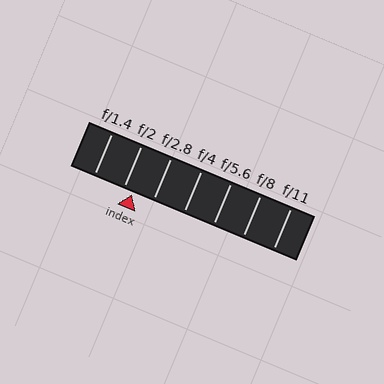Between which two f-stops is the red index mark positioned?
The index mark is between f/2 and f/2.8.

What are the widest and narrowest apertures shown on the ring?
The widest aperture shown is f/1.4 and the narrowest is f/11.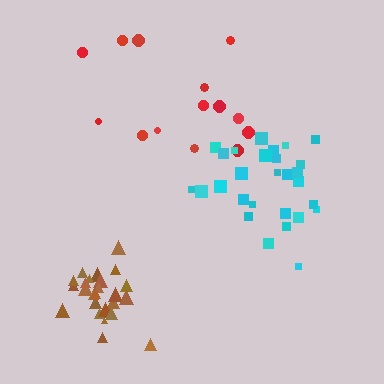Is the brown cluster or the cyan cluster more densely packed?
Brown.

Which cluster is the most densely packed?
Brown.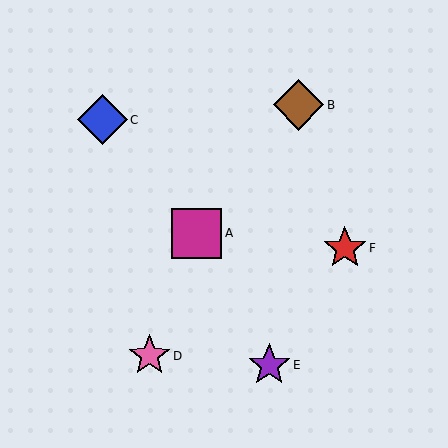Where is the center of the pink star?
The center of the pink star is at (149, 356).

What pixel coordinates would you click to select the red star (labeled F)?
Click at (345, 248) to select the red star F.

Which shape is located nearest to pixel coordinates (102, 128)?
The blue diamond (labeled C) at (102, 120) is nearest to that location.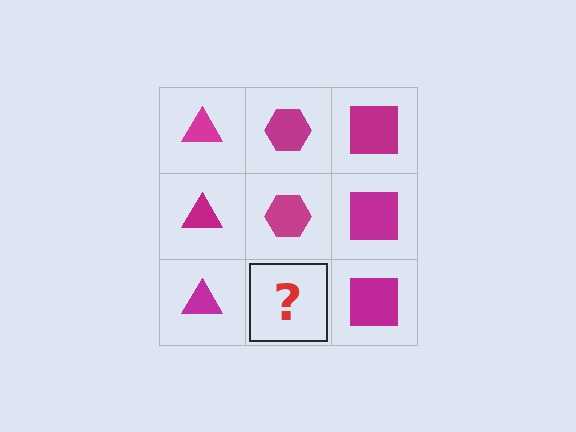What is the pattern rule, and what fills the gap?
The rule is that each column has a consistent shape. The gap should be filled with a magenta hexagon.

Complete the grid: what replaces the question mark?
The question mark should be replaced with a magenta hexagon.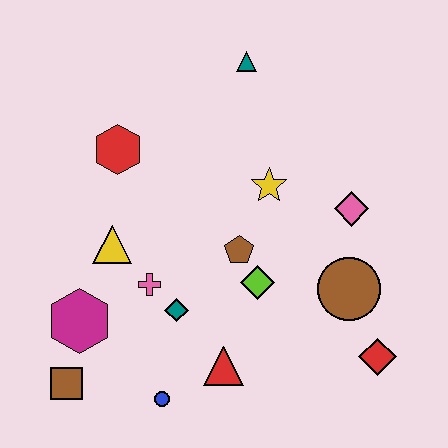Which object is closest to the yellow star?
The brown pentagon is closest to the yellow star.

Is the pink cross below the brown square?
No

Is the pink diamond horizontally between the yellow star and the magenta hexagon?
No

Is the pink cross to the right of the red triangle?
No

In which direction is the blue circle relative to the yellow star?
The blue circle is below the yellow star.